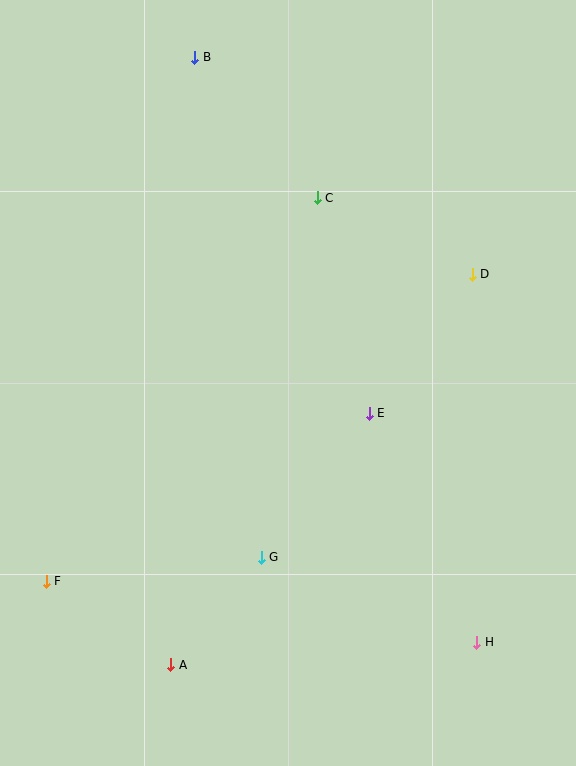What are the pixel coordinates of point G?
Point G is at (261, 557).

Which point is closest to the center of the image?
Point E at (369, 413) is closest to the center.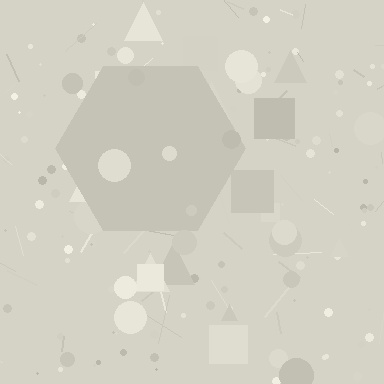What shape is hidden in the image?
A hexagon is hidden in the image.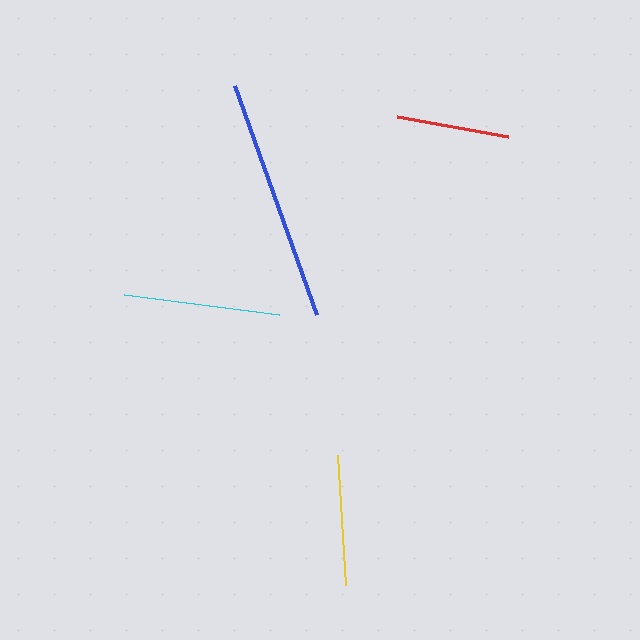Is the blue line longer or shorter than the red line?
The blue line is longer than the red line.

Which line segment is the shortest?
The red line is the shortest at approximately 112 pixels.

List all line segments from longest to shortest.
From longest to shortest: blue, cyan, yellow, red.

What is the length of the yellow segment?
The yellow segment is approximately 130 pixels long.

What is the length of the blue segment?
The blue segment is approximately 243 pixels long.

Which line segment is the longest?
The blue line is the longest at approximately 243 pixels.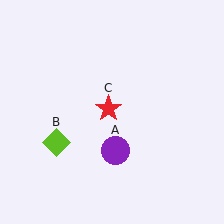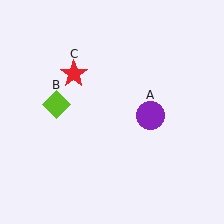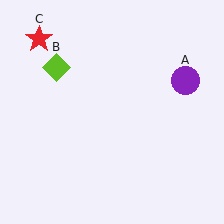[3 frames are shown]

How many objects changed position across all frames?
3 objects changed position: purple circle (object A), lime diamond (object B), red star (object C).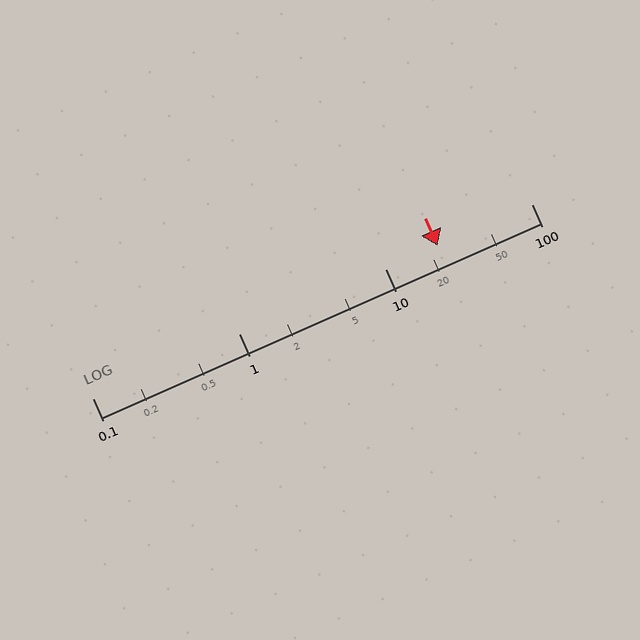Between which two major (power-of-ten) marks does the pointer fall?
The pointer is between 10 and 100.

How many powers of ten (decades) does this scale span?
The scale spans 3 decades, from 0.1 to 100.